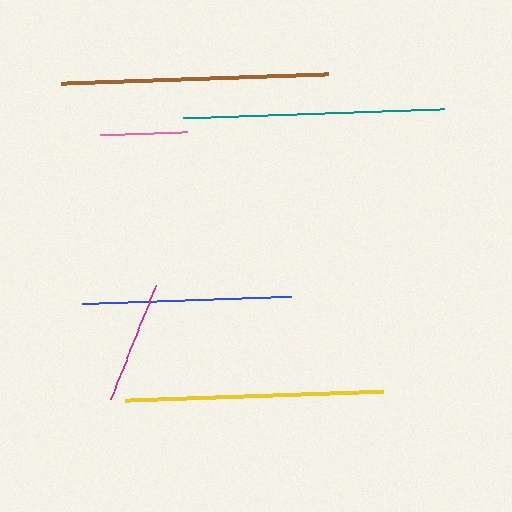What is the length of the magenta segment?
The magenta segment is approximately 123 pixels long.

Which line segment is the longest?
The brown line is the longest at approximately 267 pixels.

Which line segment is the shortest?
The pink line is the shortest at approximately 87 pixels.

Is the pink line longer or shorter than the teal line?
The teal line is longer than the pink line.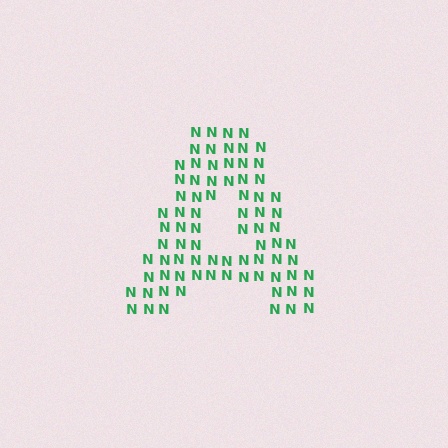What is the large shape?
The large shape is the letter A.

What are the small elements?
The small elements are letter N's.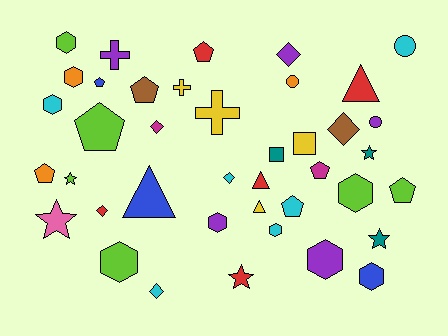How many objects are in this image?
There are 40 objects.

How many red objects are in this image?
There are 5 red objects.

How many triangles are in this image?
There are 4 triangles.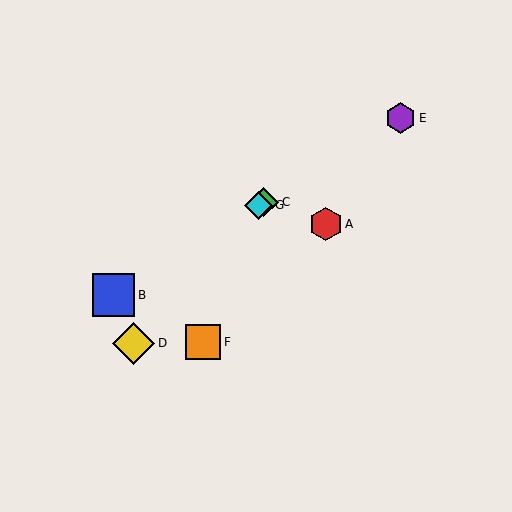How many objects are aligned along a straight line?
4 objects (B, C, E, G) are aligned along a straight line.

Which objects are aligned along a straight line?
Objects B, C, E, G are aligned along a straight line.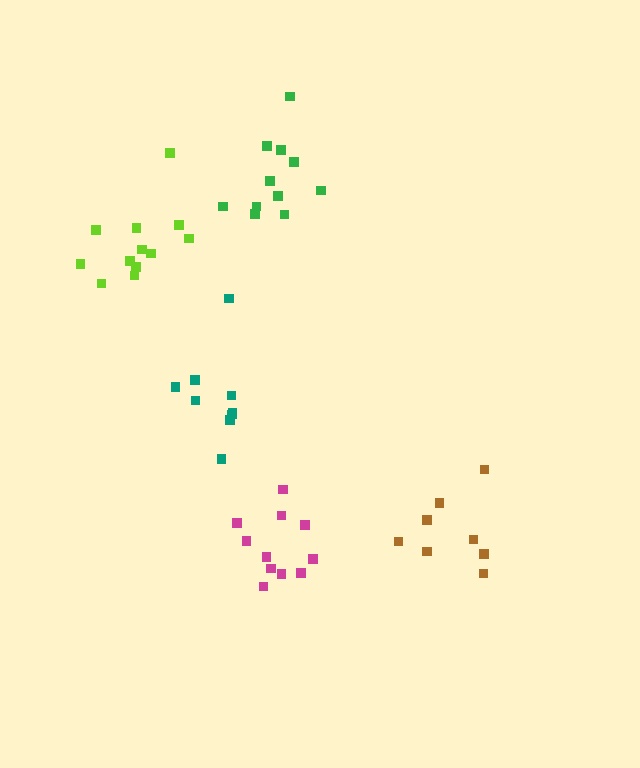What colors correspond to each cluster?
The clusters are colored: magenta, brown, lime, green, teal.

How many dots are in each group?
Group 1: 11 dots, Group 2: 8 dots, Group 3: 12 dots, Group 4: 11 dots, Group 5: 9 dots (51 total).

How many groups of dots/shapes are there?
There are 5 groups.